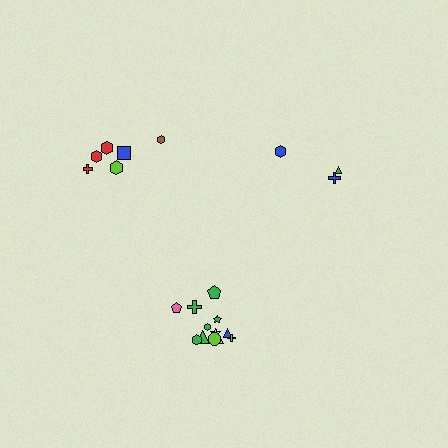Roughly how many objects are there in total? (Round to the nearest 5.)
Roughly 20 objects in total.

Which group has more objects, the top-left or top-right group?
The top-left group.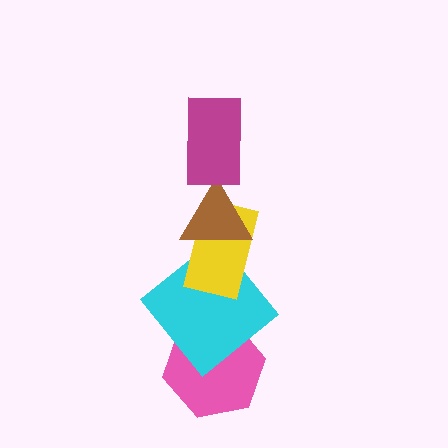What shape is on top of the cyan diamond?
The yellow rectangle is on top of the cyan diamond.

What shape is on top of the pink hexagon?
The cyan diamond is on top of the pink hexagon.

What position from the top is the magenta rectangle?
The magenta rectangle is 1st from the top.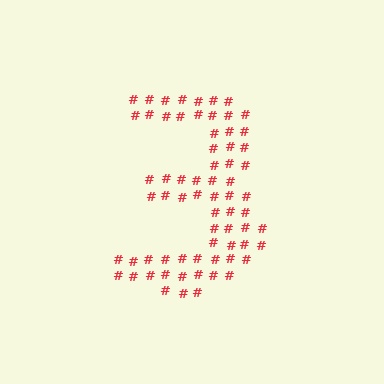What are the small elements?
The small elements are hash symbols.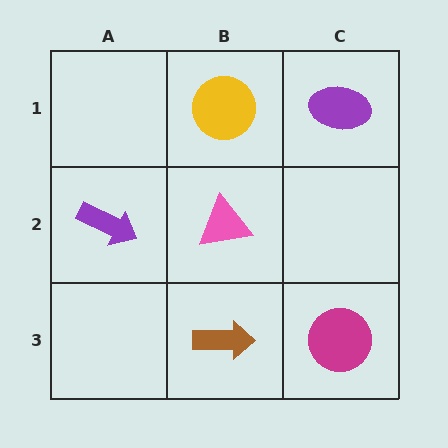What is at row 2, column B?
A pink triangle.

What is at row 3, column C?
A magenta circle.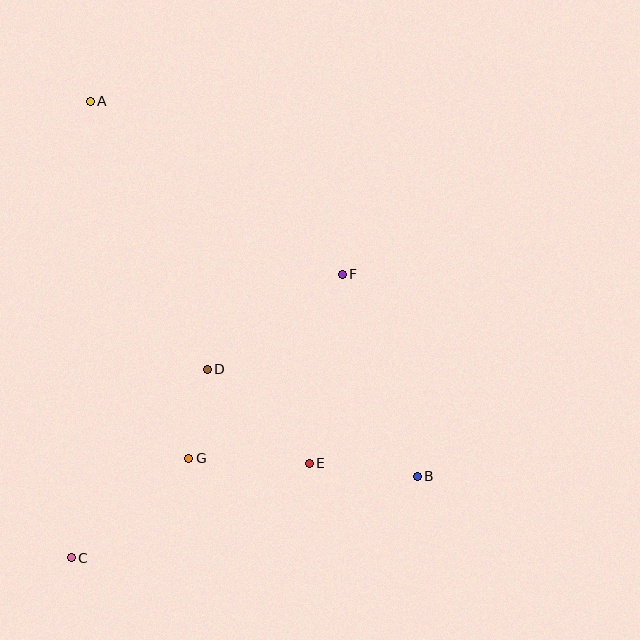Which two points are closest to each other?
Points D and G are closest to each other.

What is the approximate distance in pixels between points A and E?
The distance between A and E is approximately 423 pixels.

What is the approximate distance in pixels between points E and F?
The distance between E and F is approximately 192 pixels.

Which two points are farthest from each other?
Points A and B are farthest from each other.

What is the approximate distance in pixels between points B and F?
The distance between B and F is approximately 216 pixels.